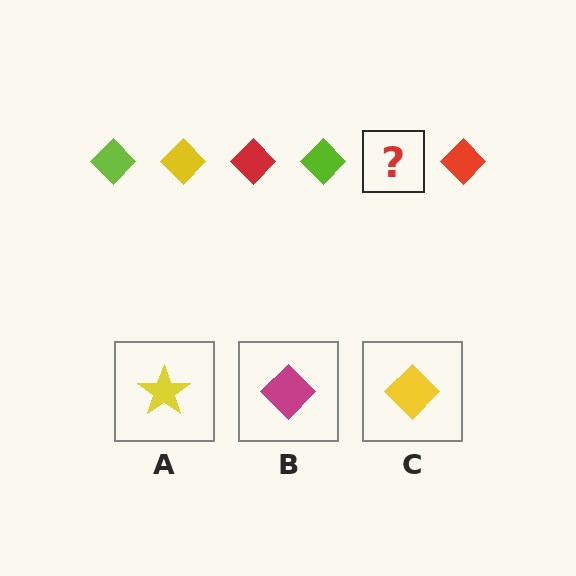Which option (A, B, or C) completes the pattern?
C.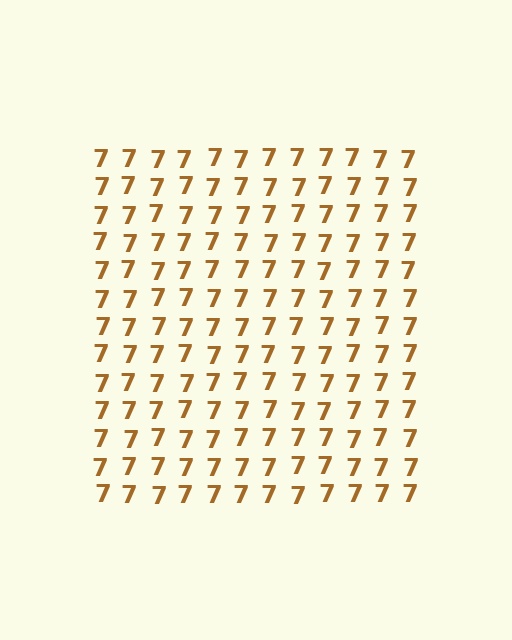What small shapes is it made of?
It is made of small digit 7's.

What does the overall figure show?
The overall figure shows a square.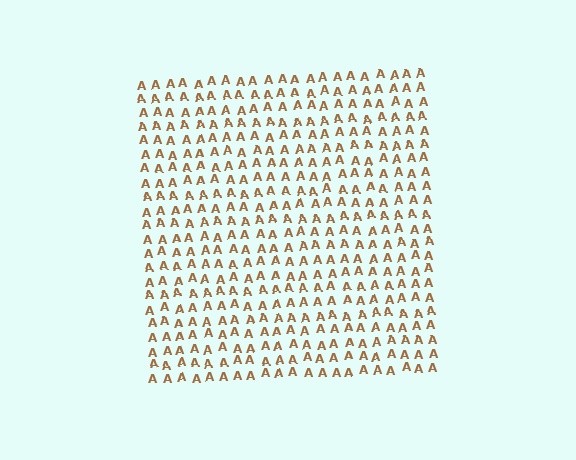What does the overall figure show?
The overall figure shows a square.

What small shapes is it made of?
It is made of small letter A's.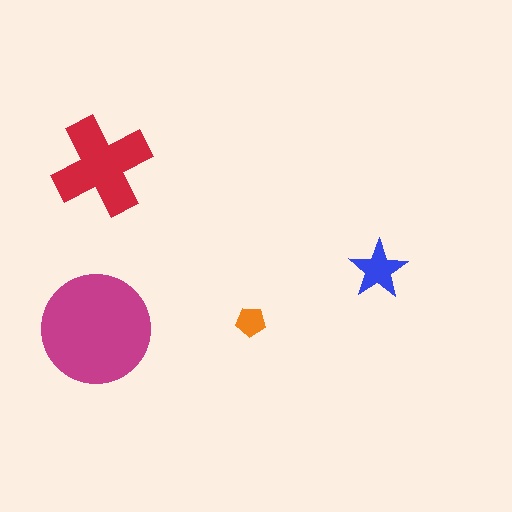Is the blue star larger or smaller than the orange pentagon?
Larger.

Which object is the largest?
The magenta circle.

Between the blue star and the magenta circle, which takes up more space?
The magenta circle.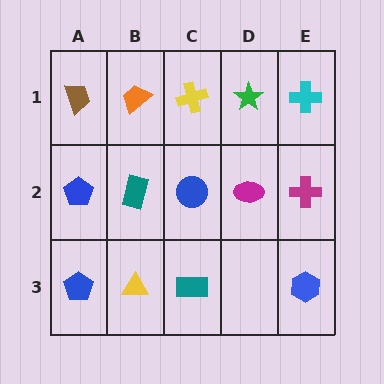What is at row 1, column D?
A green star.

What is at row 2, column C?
A blue circle.